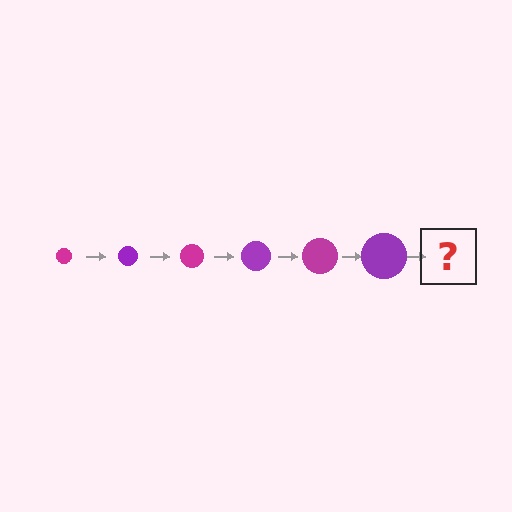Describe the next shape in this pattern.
It should be a magenta circle, larger than the previous one.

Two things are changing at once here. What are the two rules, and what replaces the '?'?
The two rules are that the circle grows larger each step and the color cycles through magenta and purple. The '?' should be a magenta circle, larger than the previous one.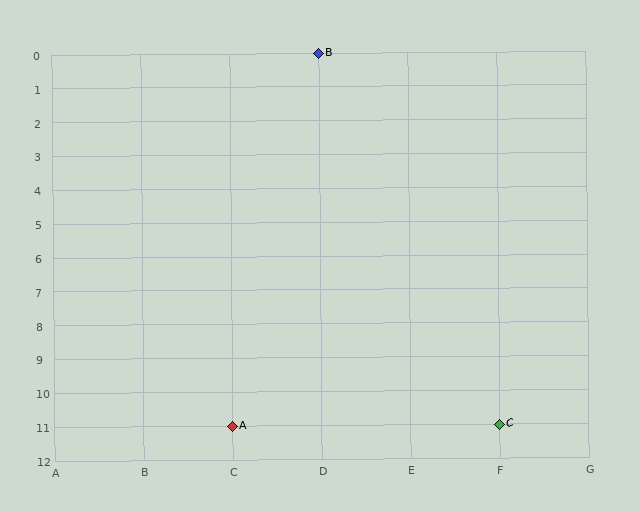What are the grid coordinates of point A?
Point A is at grid coordinates (C, 11).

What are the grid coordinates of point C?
Point C is at grid coordinates (F, 11).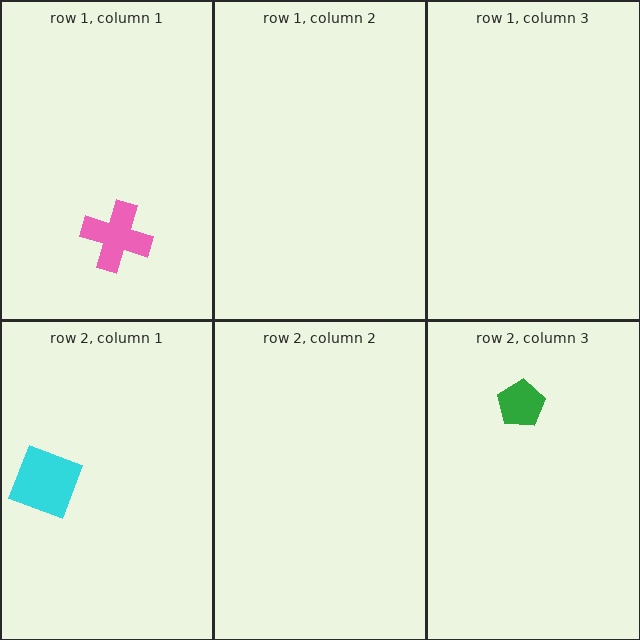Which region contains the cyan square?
The row 2, column 1 region.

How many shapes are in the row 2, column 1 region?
1.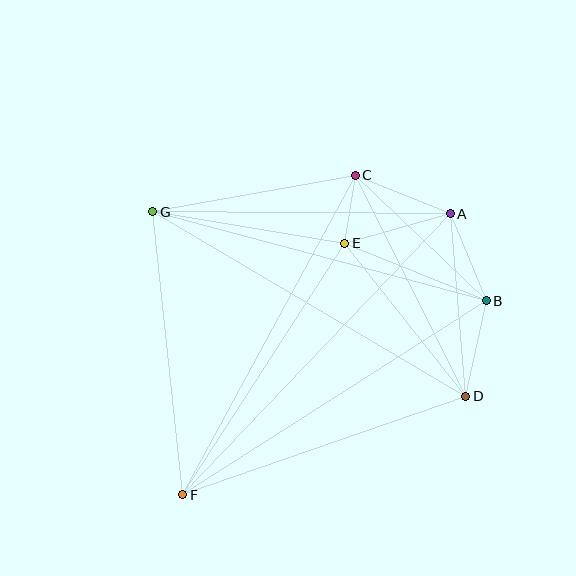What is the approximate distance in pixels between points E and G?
The distance between E and G is approximately 195 pixels.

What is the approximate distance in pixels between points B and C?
The distance between B and C is approximately 181 pixels.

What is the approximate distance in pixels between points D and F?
The distance between D and F is approximately 299 pixels.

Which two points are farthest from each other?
Points A and F are farthest from each other.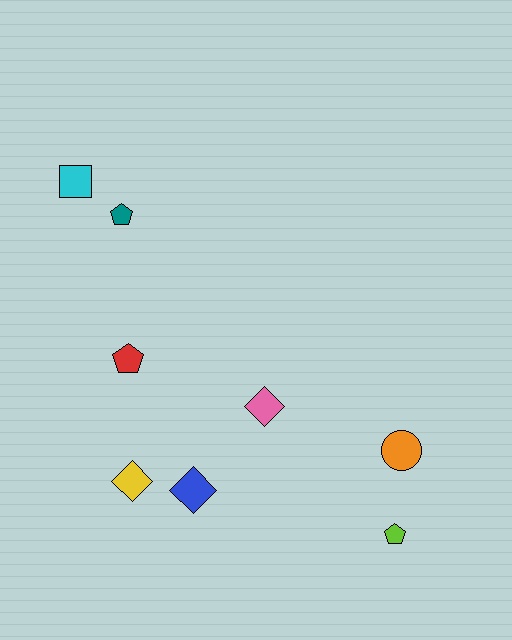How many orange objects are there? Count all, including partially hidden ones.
There is 1 orange object.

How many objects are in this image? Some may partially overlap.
There are 8 objects.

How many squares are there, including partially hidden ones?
There is 1 square.